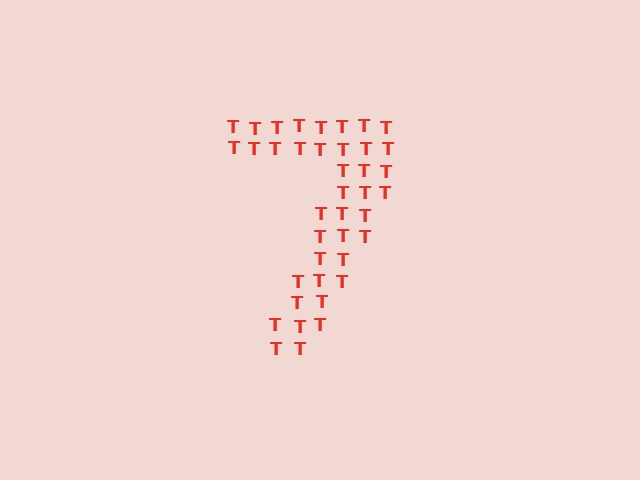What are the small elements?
The small elements are letter T's.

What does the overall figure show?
The overall figure shows the digit 7.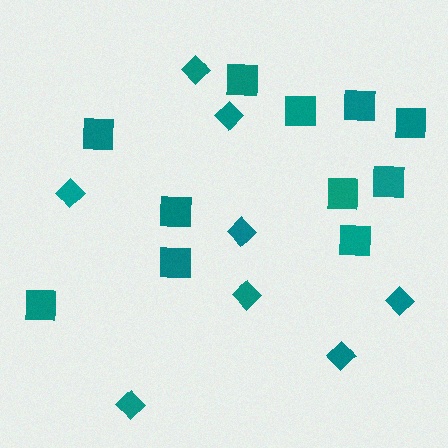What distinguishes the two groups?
There are 2 groups: one group of diamonds (8) and one group of squares (11).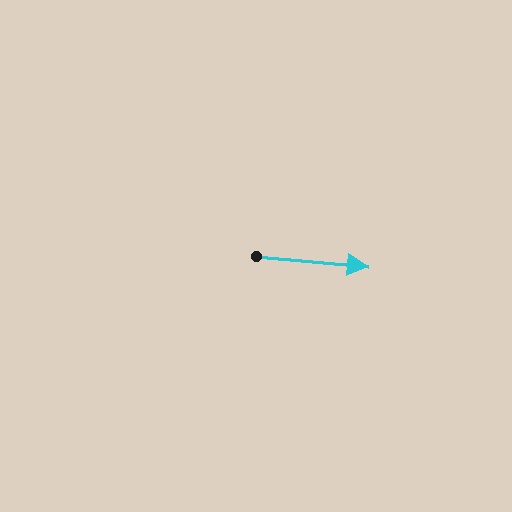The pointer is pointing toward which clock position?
Roughly 3 o'clock.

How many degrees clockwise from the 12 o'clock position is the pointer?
Approximately 95 degrees.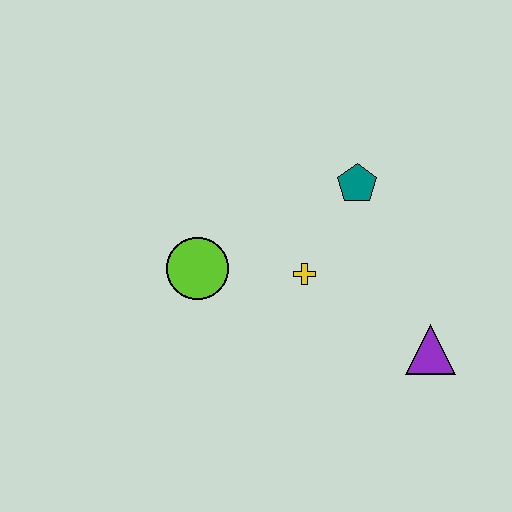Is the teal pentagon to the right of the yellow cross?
Yes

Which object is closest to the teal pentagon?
The yellow cross is closest to the teal pentagon.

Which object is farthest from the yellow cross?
The purple triangle is farthest from the yellow cross.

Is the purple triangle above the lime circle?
No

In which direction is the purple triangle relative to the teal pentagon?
The purple triangle is below the teal pentagon.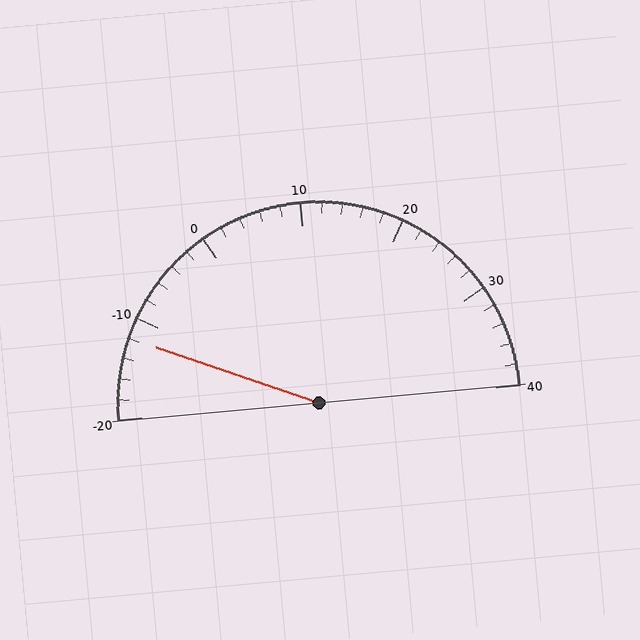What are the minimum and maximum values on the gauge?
The gauge ranges from -20 to 40.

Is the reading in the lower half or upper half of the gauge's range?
The reading is in the lower half of the range (-20 to 40).